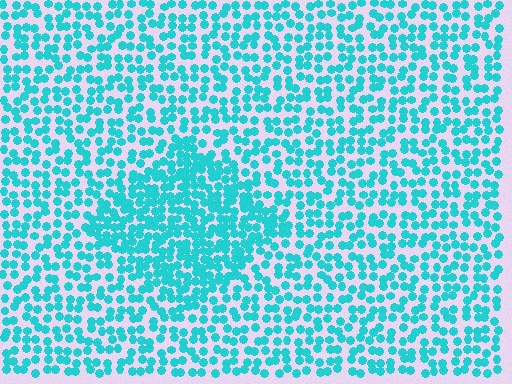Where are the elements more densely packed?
The elements are more densely packed inside the diamond boundary.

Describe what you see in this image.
The image contains small cyan elements arranged at two different densities. A diamond-shaped region is visible where the elements are more densely packed than the surrounding area.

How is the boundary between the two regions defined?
The boundary is defined by a change in element density (approximately 1.7x ratio). All elements are the same color, size, and shape.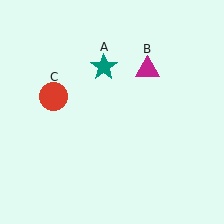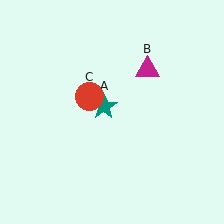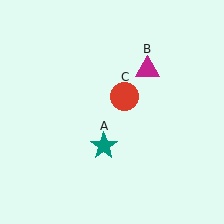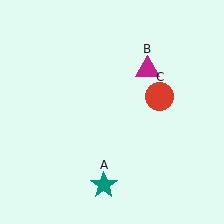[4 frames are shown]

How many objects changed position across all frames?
2 objects changed position: teal star (object A), red circle (object C).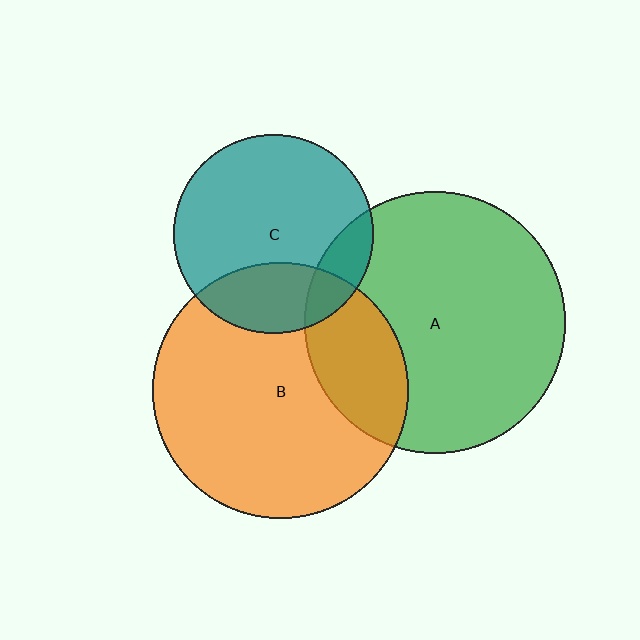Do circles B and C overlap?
Yes.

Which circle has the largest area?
Circle A (green).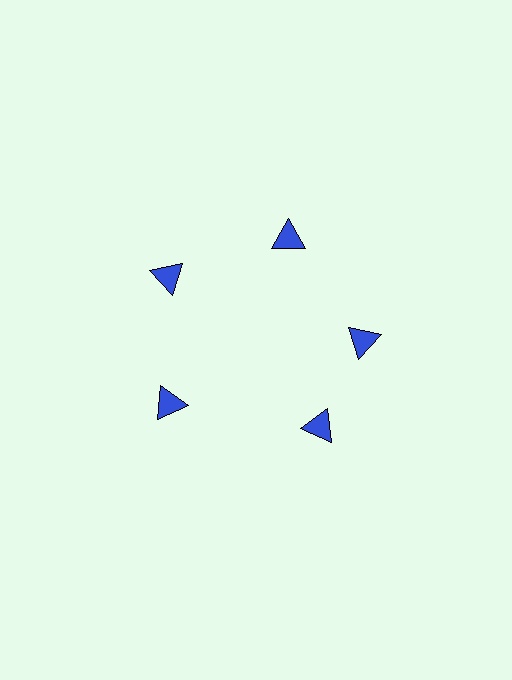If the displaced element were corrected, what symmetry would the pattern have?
It would have 5-fold rotational symmetry — the pattern would map onto itself every 72 degrees.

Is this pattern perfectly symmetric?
No. The 5 blue triangles are arranged in a ring, but one element near the 5 o'clock position is rotated out of alignment along the ring, breaking the 5-fold rotational symmetry.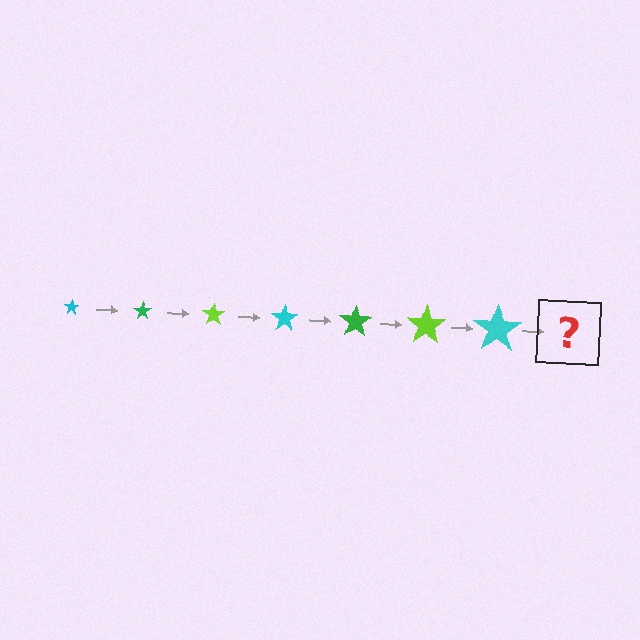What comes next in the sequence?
The next element should be a green star, larger than the previous one.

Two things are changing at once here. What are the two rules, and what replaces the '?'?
The two rules are that the star grows larger each step and the color cycles through cyan, green, and lime. The '?' should be a green star, larger than the previous one.